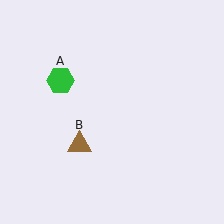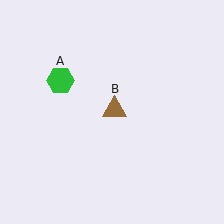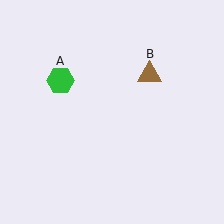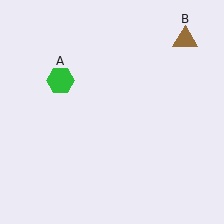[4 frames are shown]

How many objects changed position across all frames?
1 object changed position: brown triangle (object B).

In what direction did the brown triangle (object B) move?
The brown triangle (object B) moved up and to the right.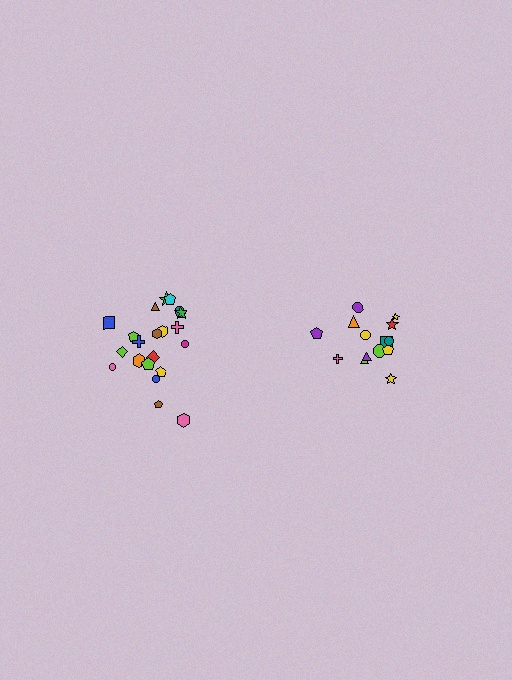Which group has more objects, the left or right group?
The left group.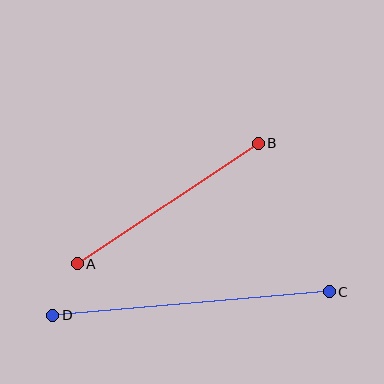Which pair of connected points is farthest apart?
Points C and D are farthest apart.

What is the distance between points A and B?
The distance is approximately 217 pixels.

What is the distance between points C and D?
The distance is approximately 278 pixels.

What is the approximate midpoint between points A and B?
The midpoint is at approximately (168, 203) pixels.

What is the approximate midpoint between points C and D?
The midpoint is at approximately (191, 303) pixels.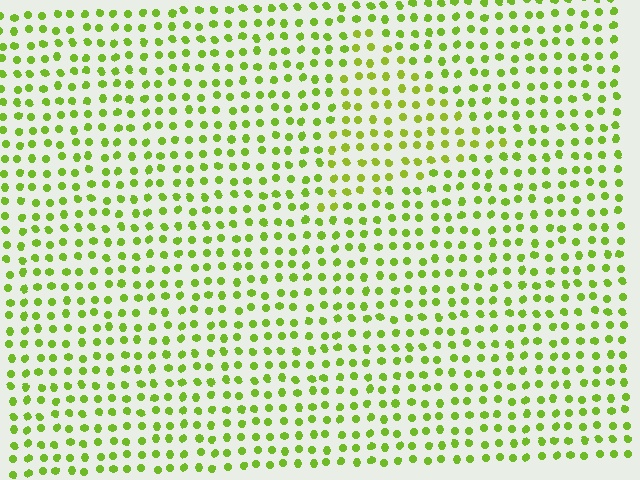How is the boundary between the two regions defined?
The boundary is defined purely by a slight shift in hue (about 14 degrees). Spacing, size, and orientation are identical on both sides.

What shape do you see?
I see a triangle.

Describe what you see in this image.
The image is filled with small lime elements in a uniform arrangement. A triangle-shaped region is visible where the elements are tinted to a slightly different hue, forming a subtle color boundary.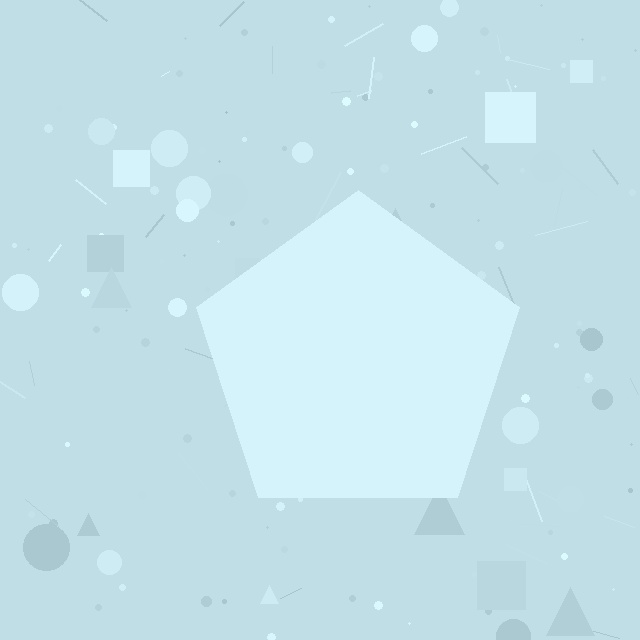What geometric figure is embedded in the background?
A pentagon is embedded in the background.